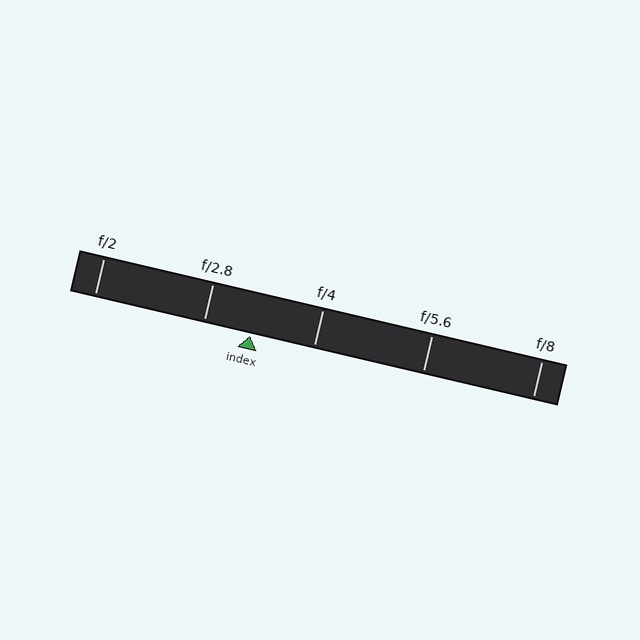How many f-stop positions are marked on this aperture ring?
There are 5 f-stop positions marked.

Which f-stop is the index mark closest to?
The index mark is closest to f/2.8.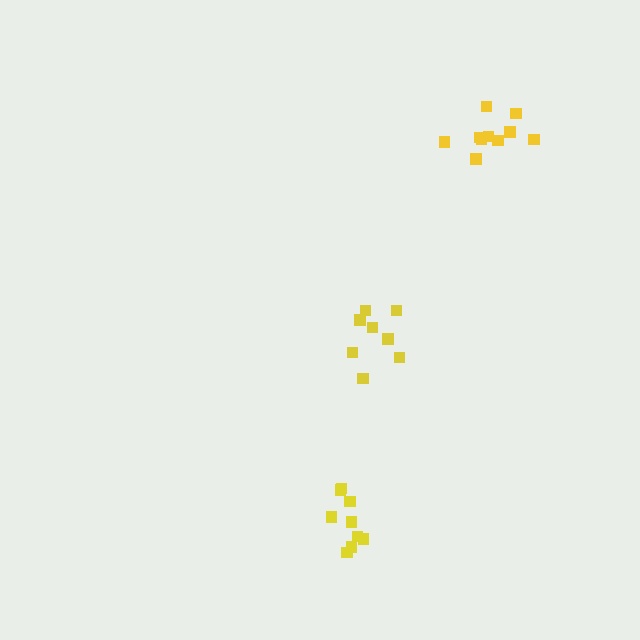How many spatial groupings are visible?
There are 3 spatial groupings.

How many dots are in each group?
Group 1: 10 dots, Group 2: 9 dots, Group 3: 8 dots (27 total).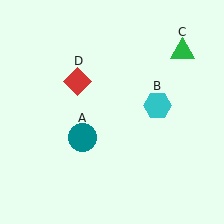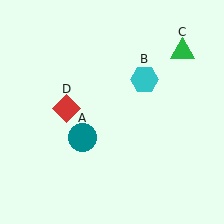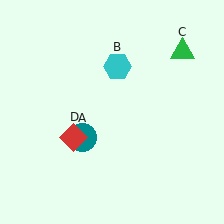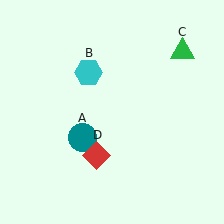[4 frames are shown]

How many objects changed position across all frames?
2 objects changed position: cyan hexagon (object B), red diamond (object D).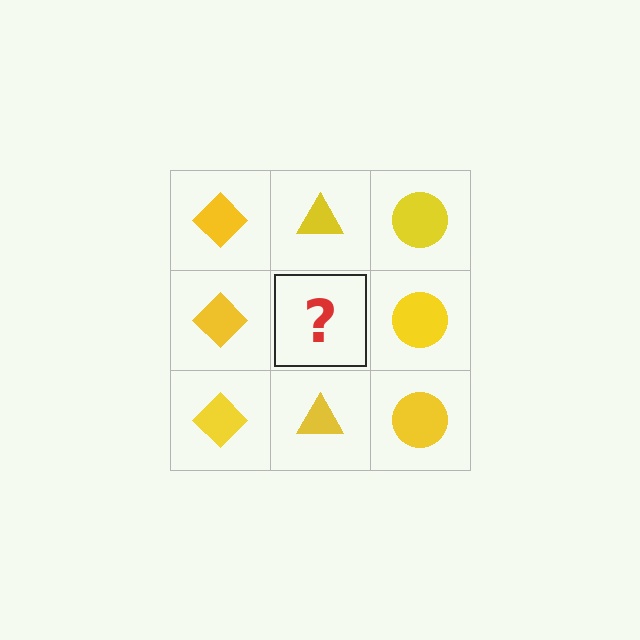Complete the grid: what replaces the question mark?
The question mark should be replaced with a yellow triangle.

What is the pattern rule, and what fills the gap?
The rule is that each column has a consistent shape. The gap should be filled with a yellow triangle.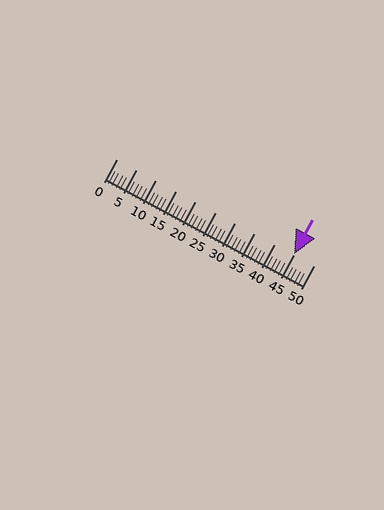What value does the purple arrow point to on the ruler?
The purple arrow points to approximately 45.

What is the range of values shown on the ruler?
The ruler shows values from 0 to 50.